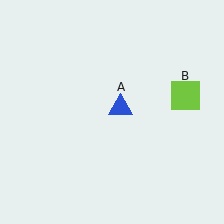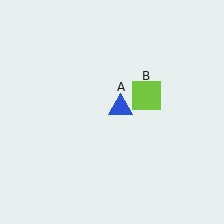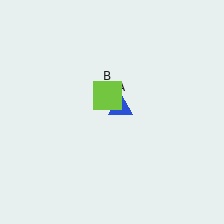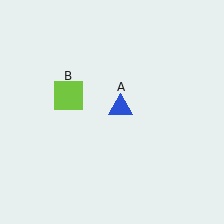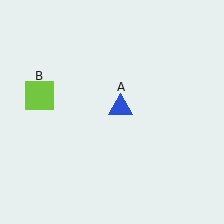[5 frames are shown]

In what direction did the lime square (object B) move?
The lime square (object B) moved left.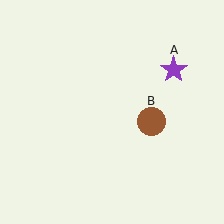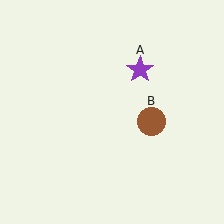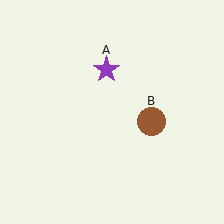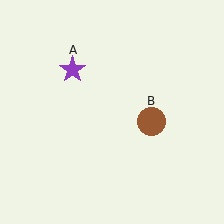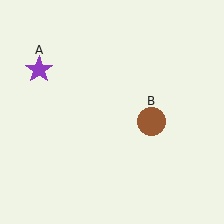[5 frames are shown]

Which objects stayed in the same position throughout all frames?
Brown circle (object B) remained stationary.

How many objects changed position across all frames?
1 object changed position: purple star (object A).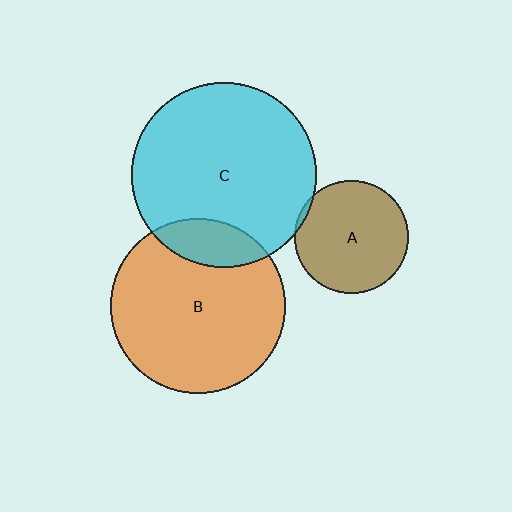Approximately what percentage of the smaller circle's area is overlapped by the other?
Approximately 15%.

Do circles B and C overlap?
Yes.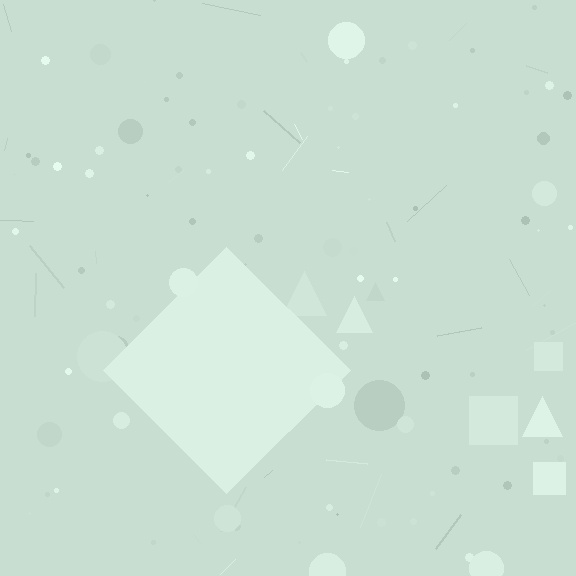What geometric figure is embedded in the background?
A diamond is embedded in the background.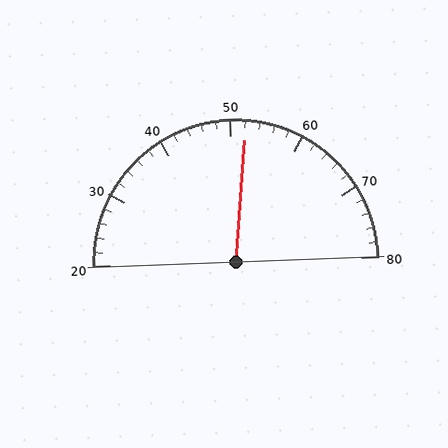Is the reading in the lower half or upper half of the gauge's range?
The reading is in the upper half of the range (20 to 80).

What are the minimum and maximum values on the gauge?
The gauge ranges from 20 to 80.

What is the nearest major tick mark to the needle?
The nearest major tick mark is 50.